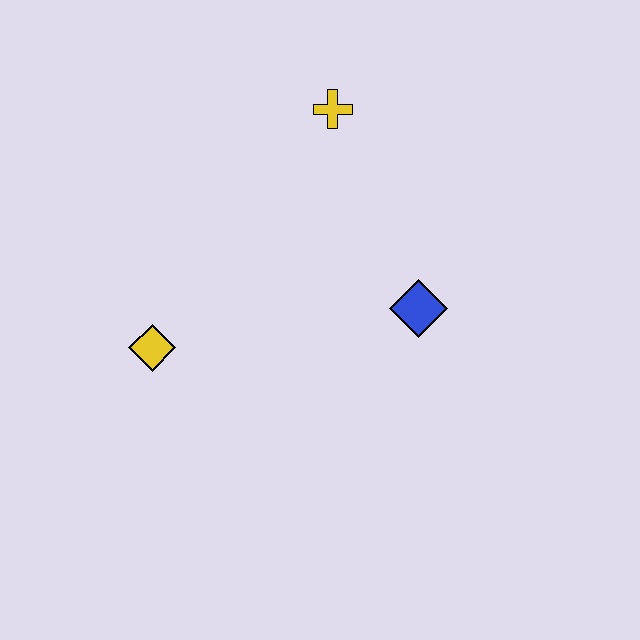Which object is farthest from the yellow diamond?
The yellow cross is farthest from the yellow diamond.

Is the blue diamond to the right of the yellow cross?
Yes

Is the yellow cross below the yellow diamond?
No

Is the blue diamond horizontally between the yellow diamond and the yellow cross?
No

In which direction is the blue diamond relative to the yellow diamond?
The blue diamond is to the right of the yellow diamond.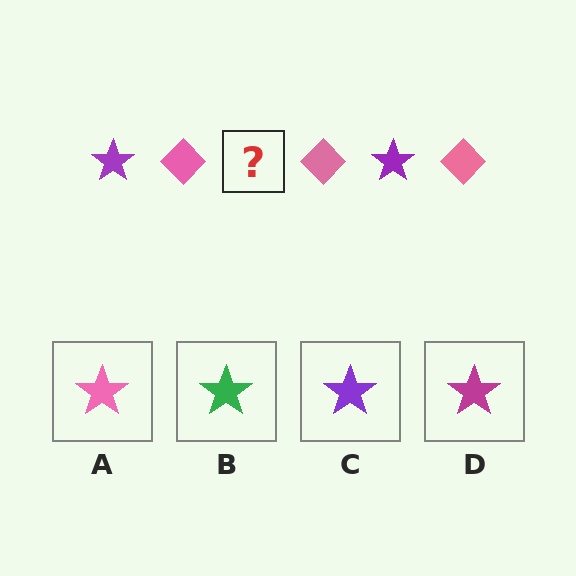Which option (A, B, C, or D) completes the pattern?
C.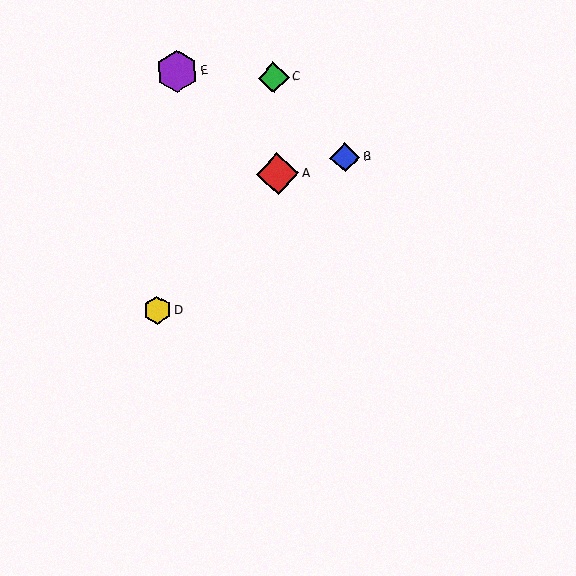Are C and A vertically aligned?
Yes, both are at x≈274.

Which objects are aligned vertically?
Objects A, C are aligned vertically.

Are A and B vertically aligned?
No, A is at x≈278 and B is at x≈345.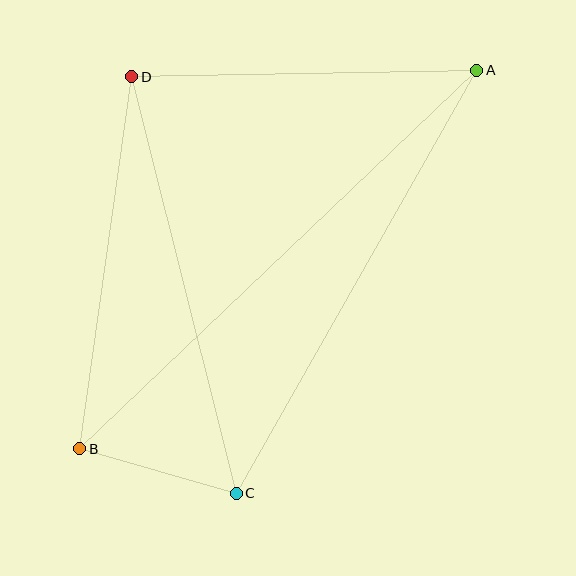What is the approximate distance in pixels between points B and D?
The distance between B and D is approximately 376 pixels.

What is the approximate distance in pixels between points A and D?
The distance between A and D is approximately 345 pixels.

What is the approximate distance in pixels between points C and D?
The distance between C and D is approximately 429 pixels.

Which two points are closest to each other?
Points B and C are closest to each other.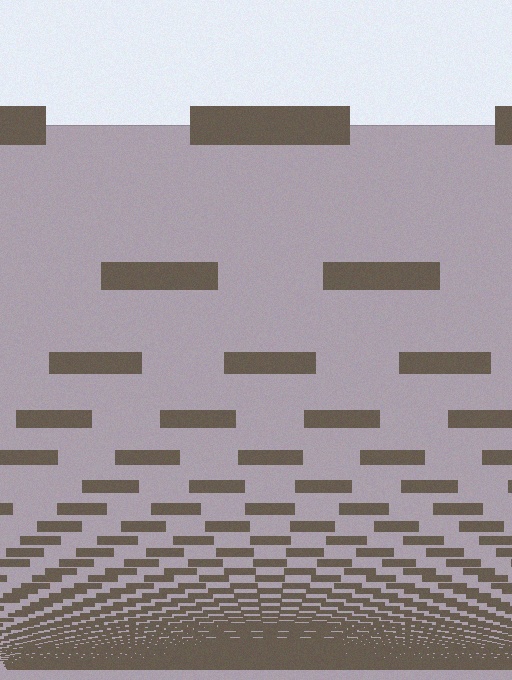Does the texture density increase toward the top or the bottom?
Density increases toward the bottom.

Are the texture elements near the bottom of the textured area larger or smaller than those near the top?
Smaller. The gradient is inverted — elements near the bottom are smaller and denser.